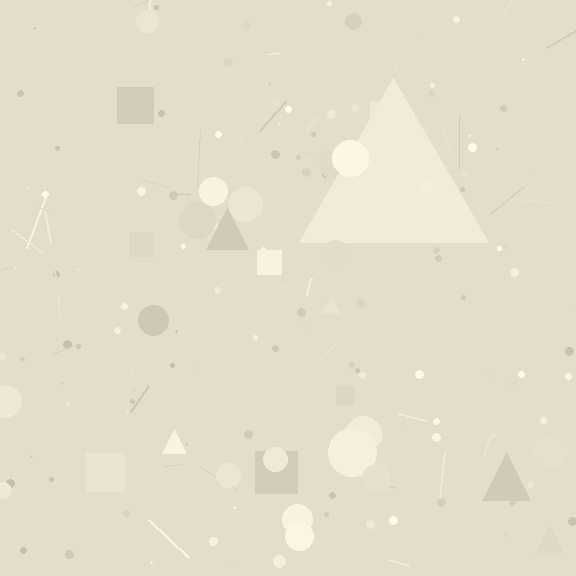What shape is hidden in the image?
A triangle is hidden in the image.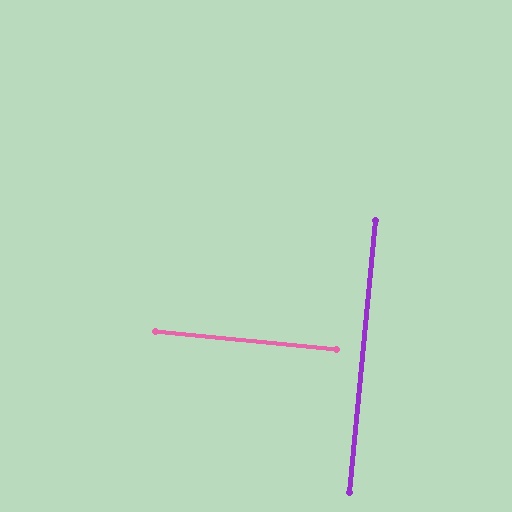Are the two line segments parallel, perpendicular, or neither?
Perpendicular — they meet at approximately 90°.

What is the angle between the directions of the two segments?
Approximately 90 degrees.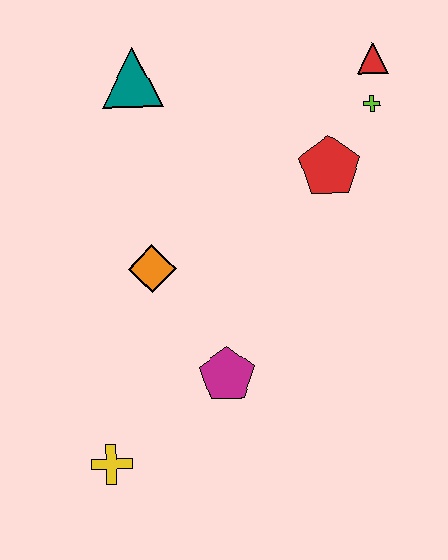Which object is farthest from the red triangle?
The yellow cross is farthest from the red triangle.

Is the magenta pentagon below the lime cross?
Yes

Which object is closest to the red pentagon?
The lime cross is closest to the red pentagon.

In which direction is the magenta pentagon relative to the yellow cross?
The magenta pentagon is to the right of the yellow cross.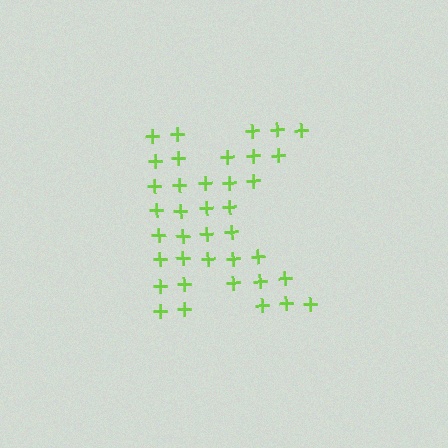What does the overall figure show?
The overall figure shows the letter K.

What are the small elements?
The small elements are plus signs.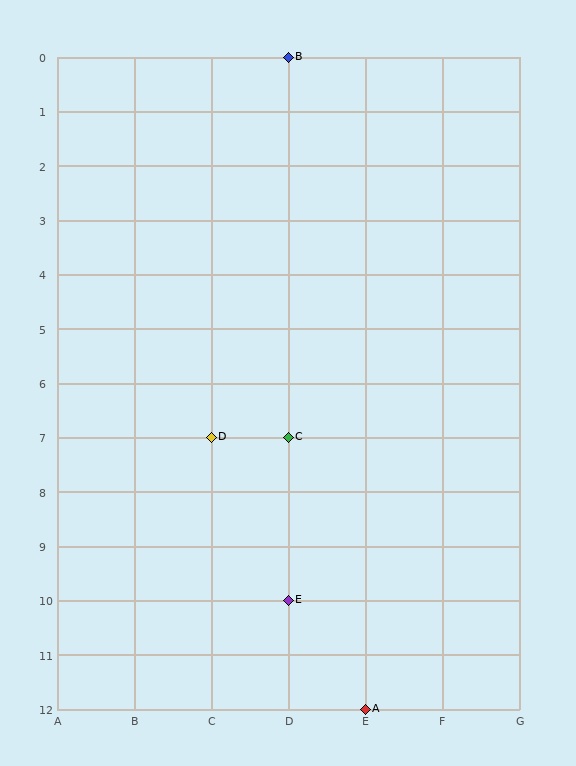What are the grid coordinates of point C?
Point C is at grid coordinates (D, 7).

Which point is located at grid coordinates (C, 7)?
Point D is at (C, 7).